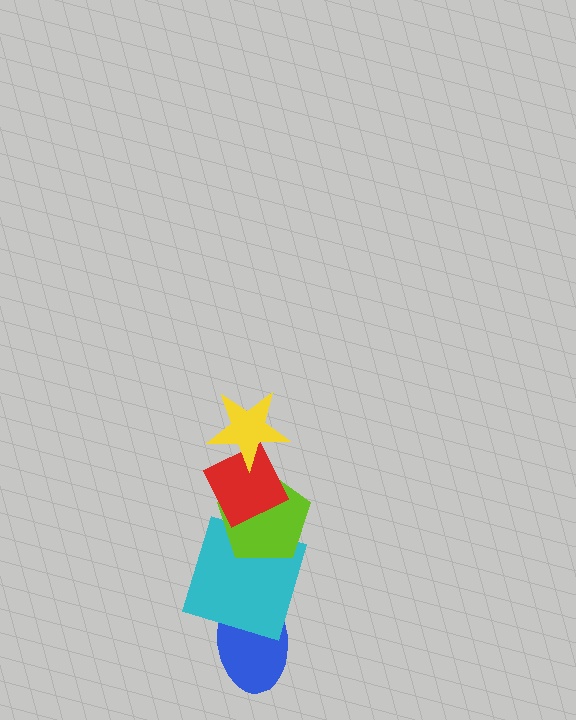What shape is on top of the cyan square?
The lime pentagon is on top of the cyan square.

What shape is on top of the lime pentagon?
The red diamond is on top of the lime pentagon.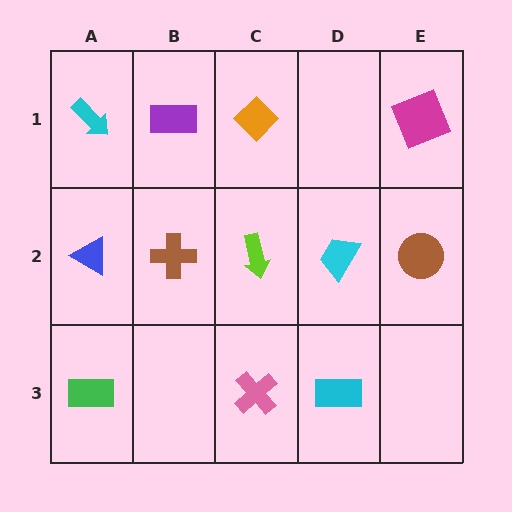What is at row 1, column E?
A magenta square.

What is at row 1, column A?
A cyan arrow.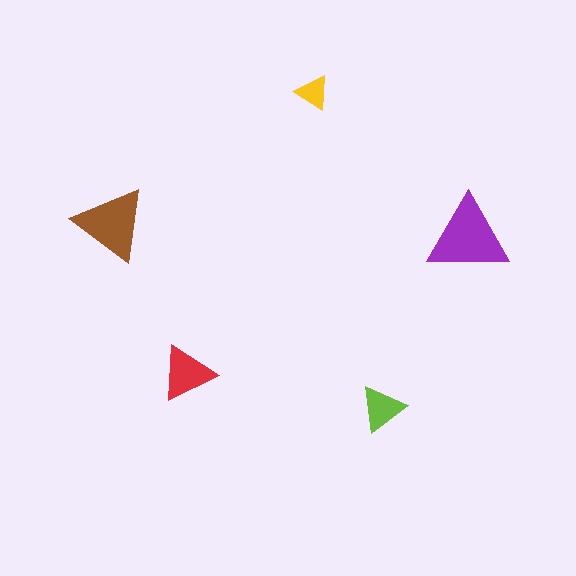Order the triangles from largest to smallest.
the purple one, the brown one, the red one, the lime one, the yellow one.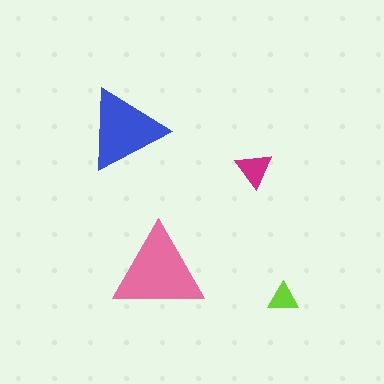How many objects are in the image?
There are 4 objects in the image.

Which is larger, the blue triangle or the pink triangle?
The pink one.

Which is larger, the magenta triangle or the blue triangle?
The blue one.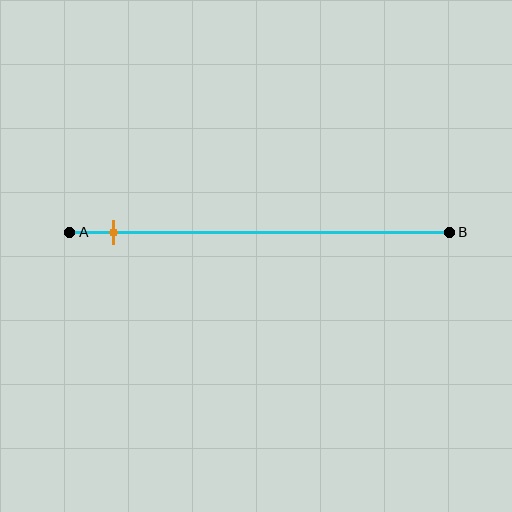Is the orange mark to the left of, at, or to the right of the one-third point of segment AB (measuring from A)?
The orange mark is to the left of the one-third point of segment AB.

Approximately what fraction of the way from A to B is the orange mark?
The orange mark is approximately 10% of the way from A to B.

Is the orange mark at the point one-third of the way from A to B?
No, the mark is at about 10% from A, not at the 33% one-third point.